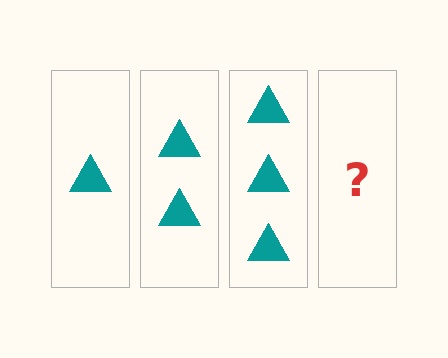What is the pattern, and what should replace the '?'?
The pattern is that each step adds one more triangle. The '?' should be 4 triangles.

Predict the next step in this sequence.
The next step is 4 triangles.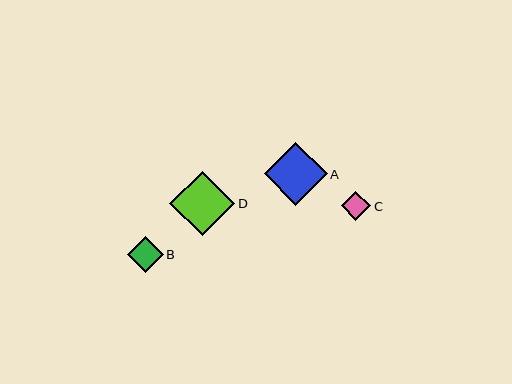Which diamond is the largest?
Diamond D is the largest with a size of approximately 65 pixels.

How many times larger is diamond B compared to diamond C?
Diamond B is approximately 1.2 times the size of diamond C.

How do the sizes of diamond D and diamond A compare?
Diamond D and diamond A are approximately the same size.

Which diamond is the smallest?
Diamond C is the smallest with a size of approximately 30 pixels.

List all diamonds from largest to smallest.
From largest to smallest: D, A, B, C.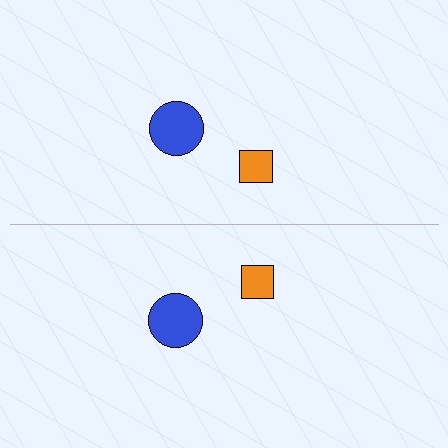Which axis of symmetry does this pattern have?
The pattern has a horizontal axis of symmetry running through the center of the image.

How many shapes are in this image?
There are 4 shapes in this image.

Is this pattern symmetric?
Yes, this pattern has bilateral (reflection) symmetry.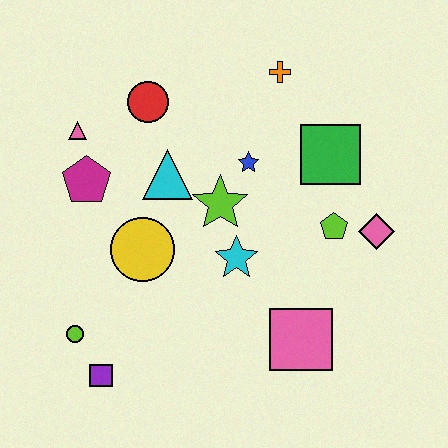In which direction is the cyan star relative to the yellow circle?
The cyan star is to the right of the yellow circle.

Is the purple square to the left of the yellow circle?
Yes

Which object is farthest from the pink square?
The pink triangle is farthest from the pink square.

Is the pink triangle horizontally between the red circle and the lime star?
No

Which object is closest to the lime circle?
The purple square is closest to the lime circle.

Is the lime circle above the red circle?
No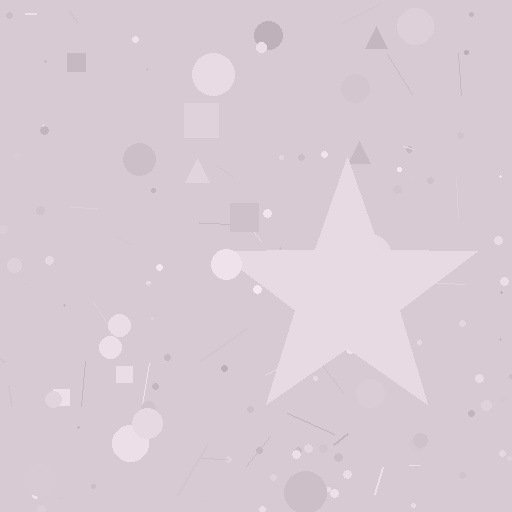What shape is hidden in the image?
A star is hidden in the image.